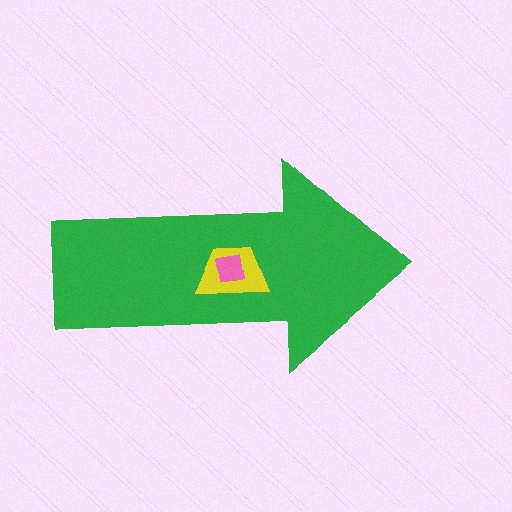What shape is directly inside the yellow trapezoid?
The pink square.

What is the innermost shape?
The pink square.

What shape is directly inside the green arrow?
The yellow trapezoid.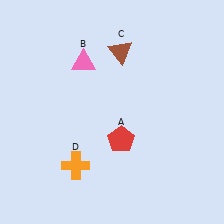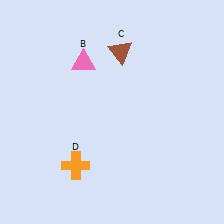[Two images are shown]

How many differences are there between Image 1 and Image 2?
There is 1 difference between the two images.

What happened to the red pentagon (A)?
The red pentagon (A) was removed in Image 2. It was in the bottom-right area of Image 1.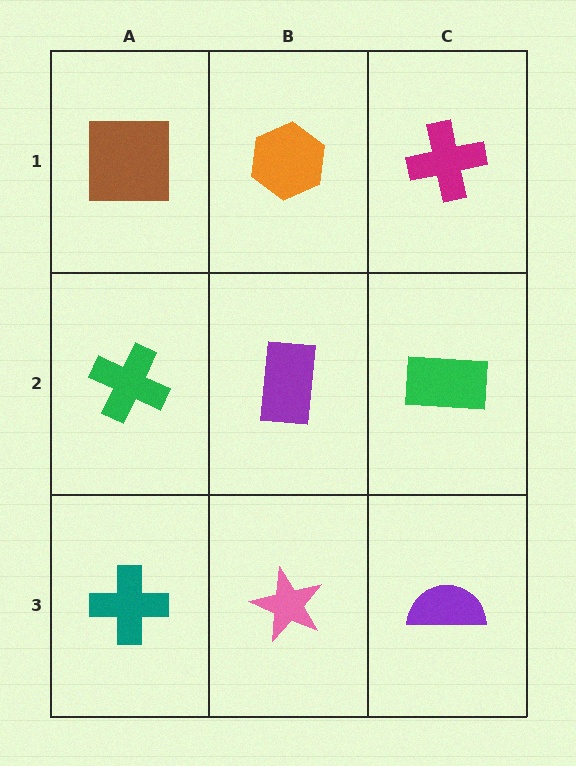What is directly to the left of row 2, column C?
A purple rectangle.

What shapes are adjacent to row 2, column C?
A magenta cross (row 1, column C), a purple semicircle (row 3, column C), a purple rectangle (row 2, column B).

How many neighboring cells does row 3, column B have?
3.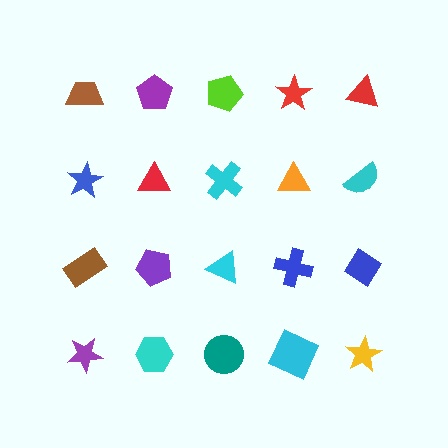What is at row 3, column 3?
A cyan triangle.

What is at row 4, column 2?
A cyan hexagon.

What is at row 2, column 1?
A blue star.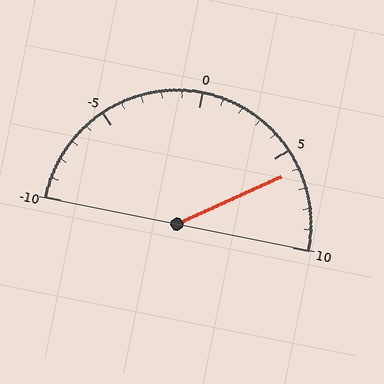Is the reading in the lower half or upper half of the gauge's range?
The reading is in the upper half of the range (-10 to 10).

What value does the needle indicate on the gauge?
The needle indicates approximately 6.